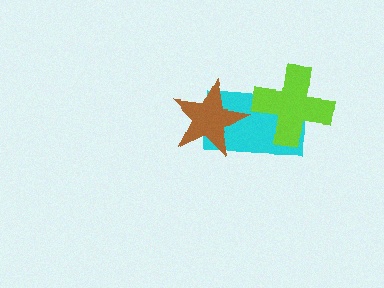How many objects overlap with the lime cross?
1 object overlaps with the lime cross.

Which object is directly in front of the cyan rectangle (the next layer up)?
The lime cross is directly in front of the cyan rectangle.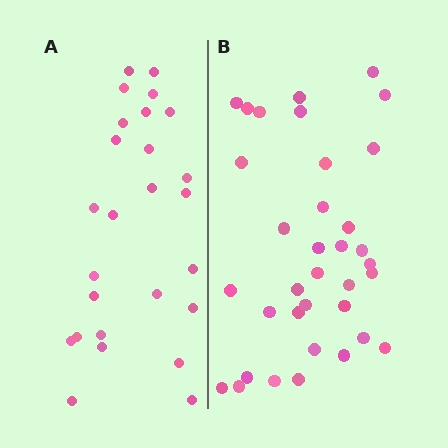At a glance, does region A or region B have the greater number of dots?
Region B (the right region) has more dots.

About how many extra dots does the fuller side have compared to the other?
Region B has roughly 8 or so more dots than region A.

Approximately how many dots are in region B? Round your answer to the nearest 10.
About 40 dots. (The exact count is 35, which rounds to 40.)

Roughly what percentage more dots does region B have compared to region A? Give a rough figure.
About 35% more.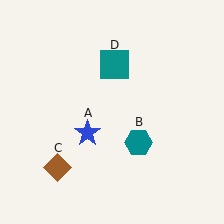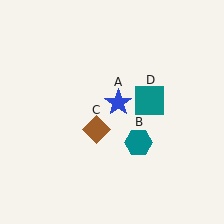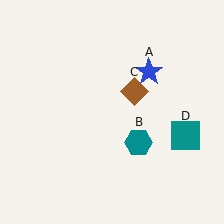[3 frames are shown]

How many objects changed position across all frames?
3 objects changed position: blue star (object A), brown diamond (object C), teal square (object D).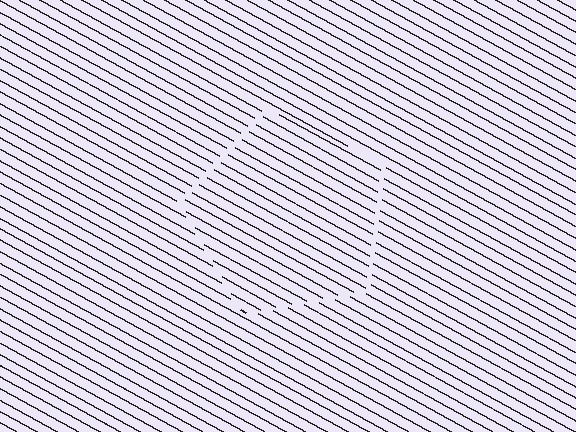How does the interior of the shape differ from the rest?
The interior of the shape contains the same grating, shifted by half a period — the contour is defined by the phase discontinuity where line-ends from the inner and outer gratings abut.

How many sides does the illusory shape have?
5 sides — the line-ends trace a pentagon.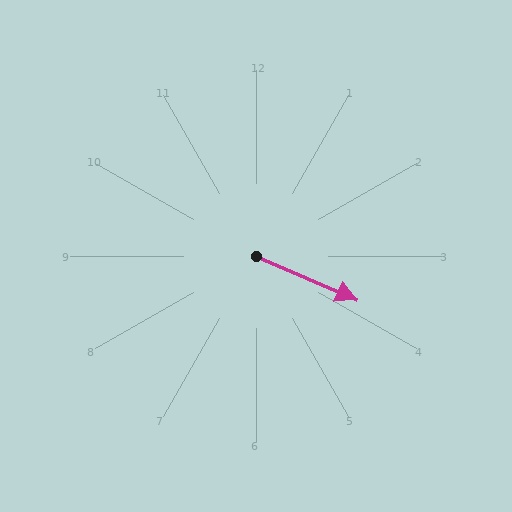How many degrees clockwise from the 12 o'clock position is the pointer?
Approximately 113 degrees.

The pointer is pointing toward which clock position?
Roughly 4 o'clock.